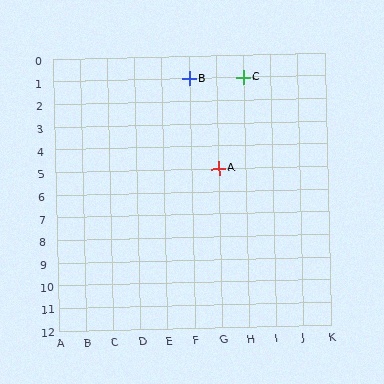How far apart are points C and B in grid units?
Points C and B are 2 columns apart.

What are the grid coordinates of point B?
Point B is at grid coordinates (F, 1).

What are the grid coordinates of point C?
Point C is at grid coordinates (H, 1).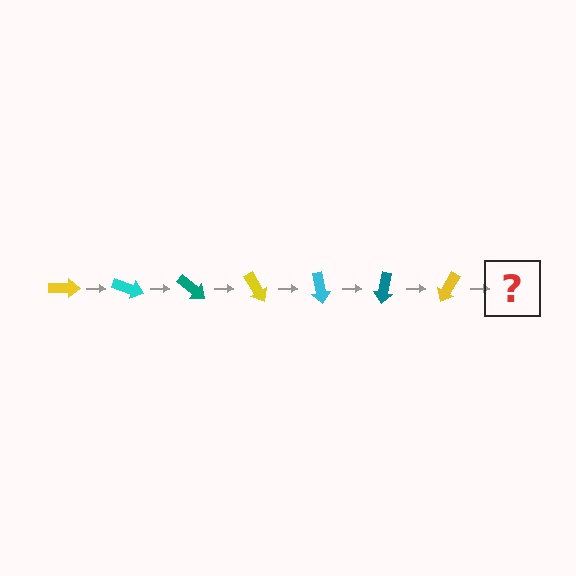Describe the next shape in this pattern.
It should be a cyan arrow, rotated 140 degrees from the start.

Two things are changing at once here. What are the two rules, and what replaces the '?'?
The two rules are that it rotates 20 degrees each step and the color cycles through yellow, cyan, and teal. The '?' should be a cyan arrow, rotated 140 degrees from the start.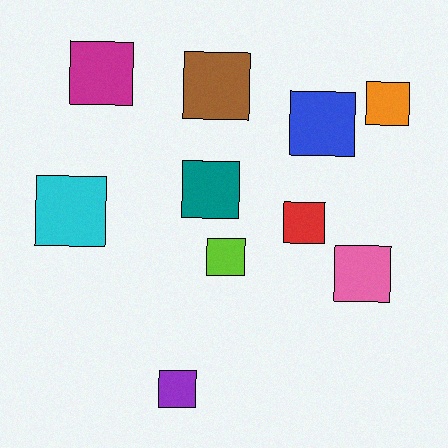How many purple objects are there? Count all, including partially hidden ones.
There is 1 purple object.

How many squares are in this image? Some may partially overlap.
There are 10 squares.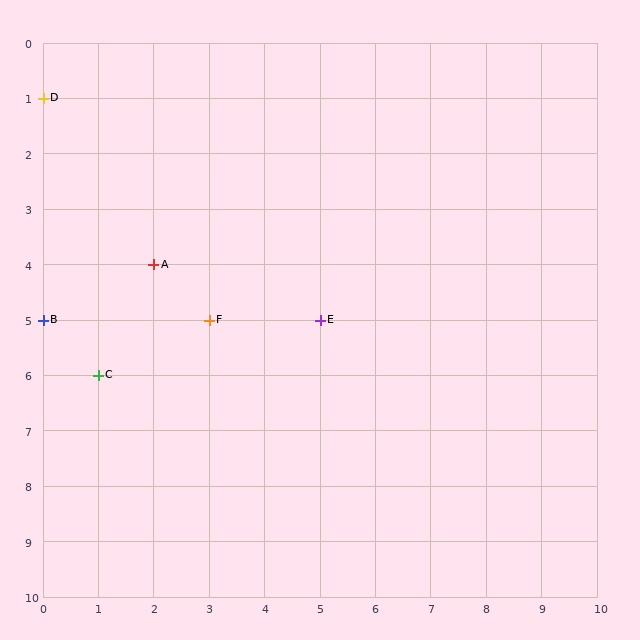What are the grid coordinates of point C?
Point C is at grid coordinates (1, 6).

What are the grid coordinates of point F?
Point F is at grid coordinates (3, 5).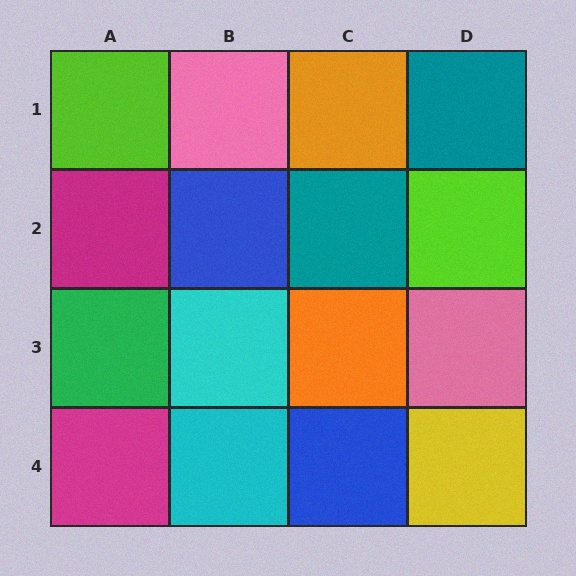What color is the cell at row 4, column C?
Blue.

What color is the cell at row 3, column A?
Green.